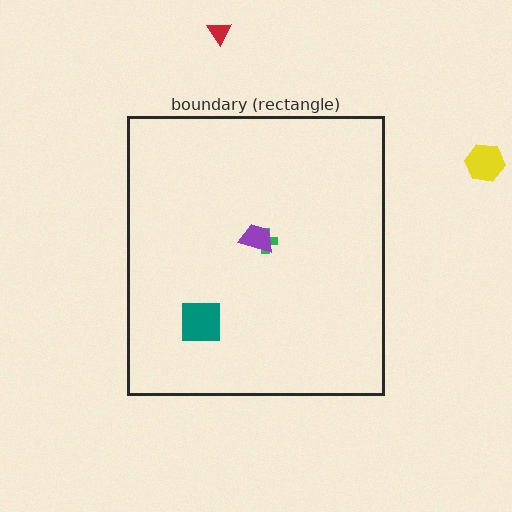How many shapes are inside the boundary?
3 inside, 2 outside.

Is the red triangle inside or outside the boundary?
Outside.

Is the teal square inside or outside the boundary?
Inside.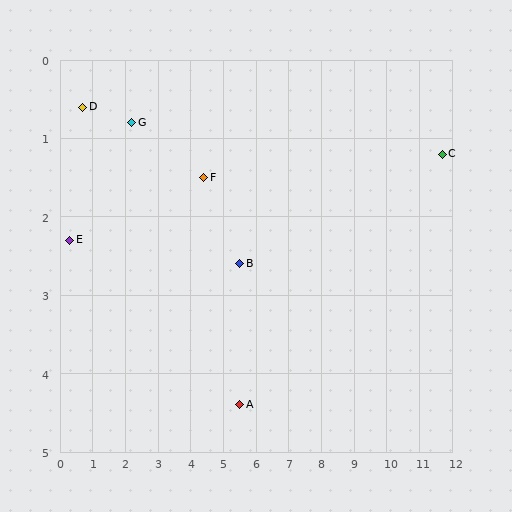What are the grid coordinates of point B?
Point B is at approximately (5.5, 2.6).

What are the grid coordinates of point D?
Point D is at approximately (0.7, 0.6).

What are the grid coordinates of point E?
Point E is at approximately (0.3, 2.3).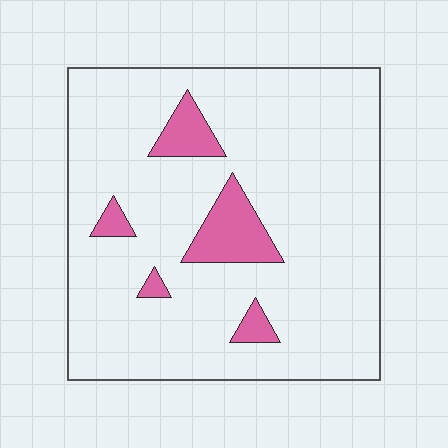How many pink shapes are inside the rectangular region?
5.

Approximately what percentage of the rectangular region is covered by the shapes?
Approximately 10%.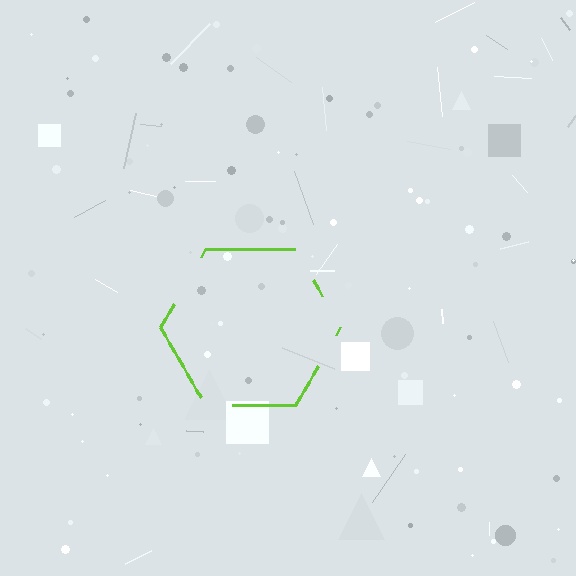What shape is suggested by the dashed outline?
The dashed outline suggests a hexagon.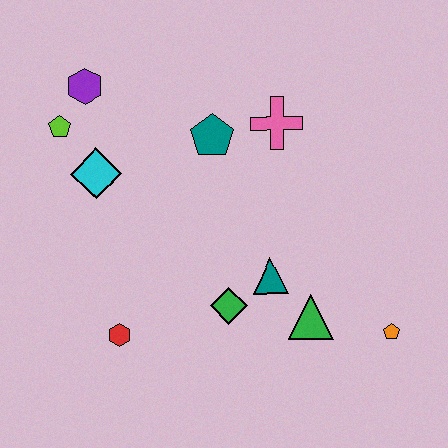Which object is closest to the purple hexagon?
The lime pentagon is closest to the purple hexagon.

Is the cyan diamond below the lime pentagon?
Yes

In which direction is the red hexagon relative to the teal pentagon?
The red hexagon is below the teal pentagon.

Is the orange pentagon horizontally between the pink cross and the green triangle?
No